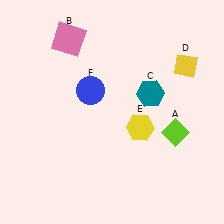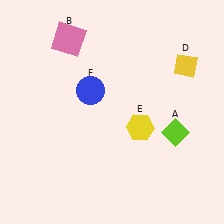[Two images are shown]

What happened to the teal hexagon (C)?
The teal hexagon (C) was removed in Image 2. It was in the top-right area of Image 1.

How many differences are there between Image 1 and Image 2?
There is 1 difference between the two images.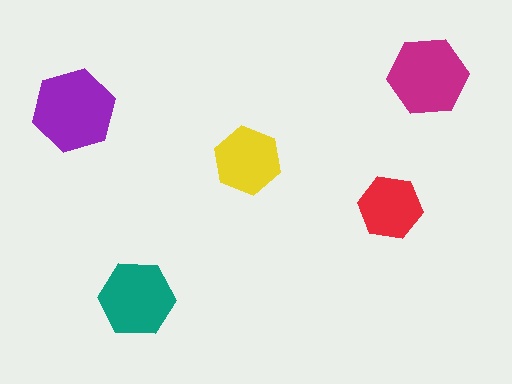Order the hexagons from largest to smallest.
the purple one, the magenta one, the teal one, the yellow one, the red one.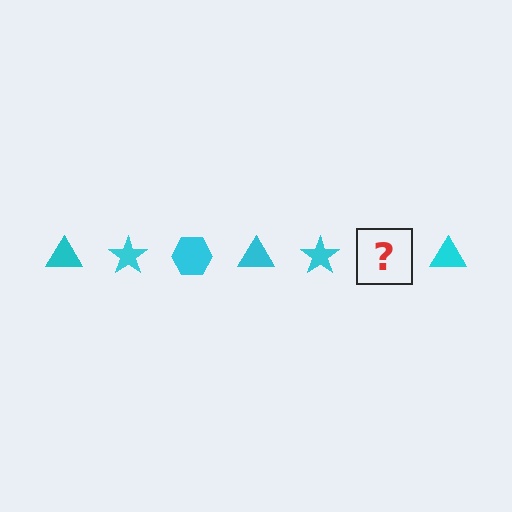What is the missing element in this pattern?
The missing element is a cyan hexagon.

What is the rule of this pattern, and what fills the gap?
The rule is that the pattern cycles through triangle, star, hexagon shapes in cyan. The gap should be filled with a cyan hexagon.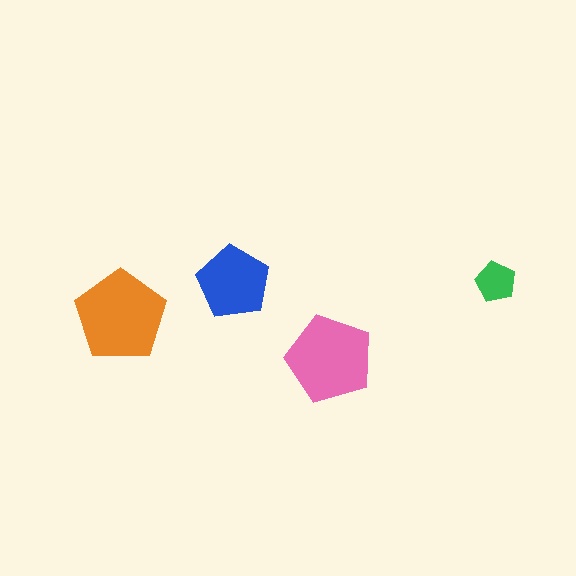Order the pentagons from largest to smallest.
the orange one, the pink one, the blue one, the green one.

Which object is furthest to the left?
The orange pentagon is leftmost.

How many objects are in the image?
There are 4 objects in the image.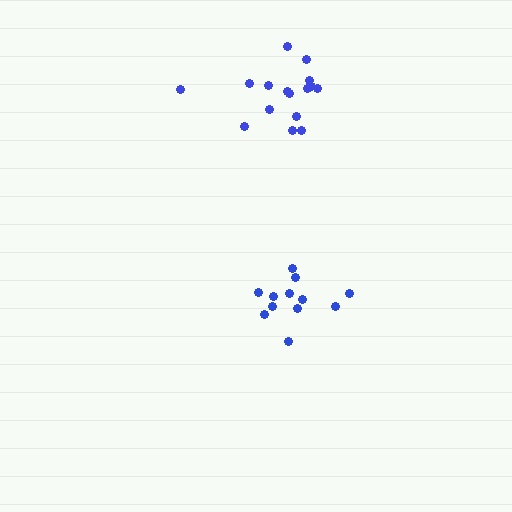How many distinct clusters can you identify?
There are 2 distinct clusters.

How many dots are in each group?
Group 1: 12 dots, Group 2: 16 dots (28 total).